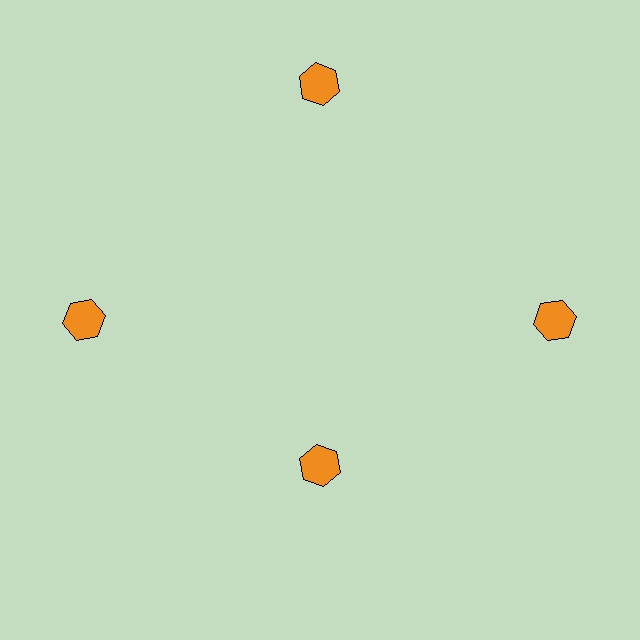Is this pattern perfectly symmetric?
No. The 4 orange hexagons are arranged in a ring, but one element near the 6 o'clock position is pulled inward toward the center, breaking the 4-fold rotational symmetry.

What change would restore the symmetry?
The symmetry would be restored by moving it outward, back onto the ring so that all 4 hexagons sit at equal angles and equal distance from the center.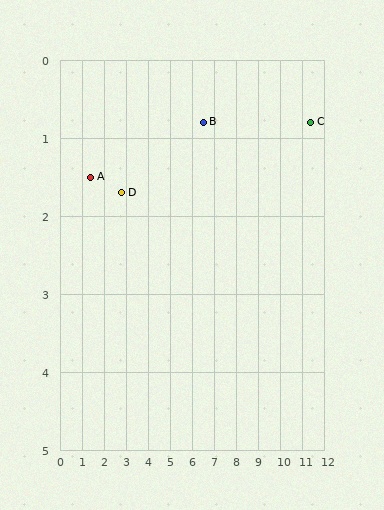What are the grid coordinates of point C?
Point C is at approximately (11.4, 0.8).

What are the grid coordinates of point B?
Point B is at approximately (6.5, 0.8).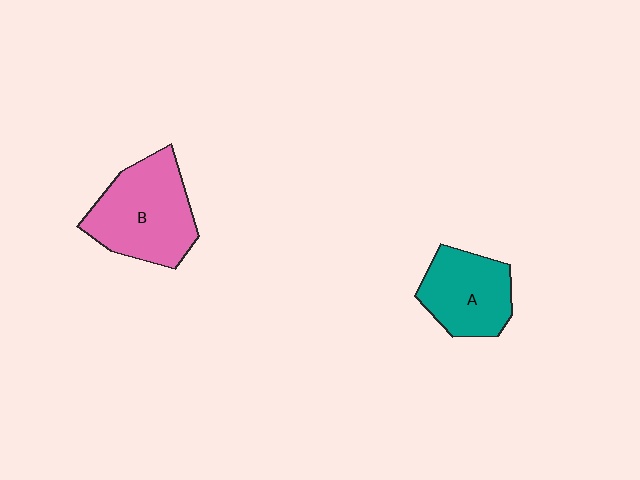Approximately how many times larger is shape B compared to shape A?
Approximately 1.3 times.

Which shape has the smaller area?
Shape A (teal).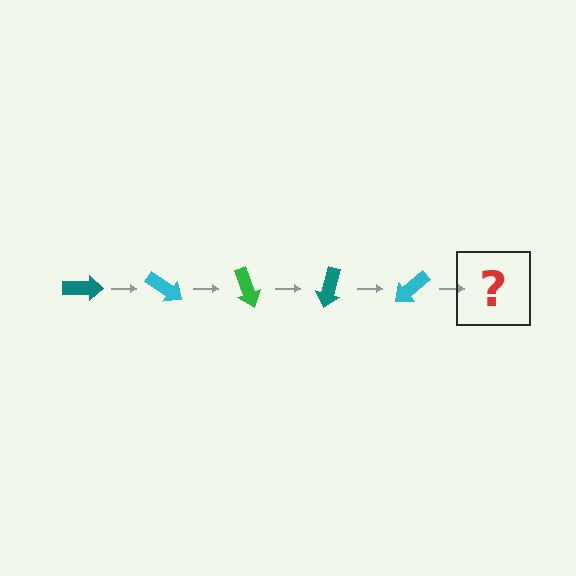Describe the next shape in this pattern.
It should be a green arrow, rotated 175 degrees from the start.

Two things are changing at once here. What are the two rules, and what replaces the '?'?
The two rules are that it rotates 35 degrees each step and the color cycles through teal, cyan, and green. The '?' should be a green arrow, rotated 175 degrees from the start.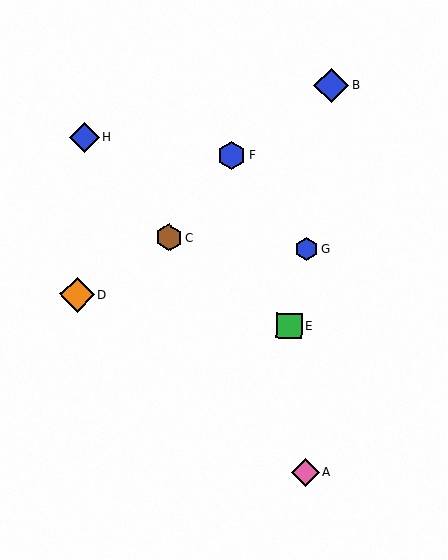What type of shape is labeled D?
Shape D is an orange diamond.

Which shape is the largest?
The blue diamond (labeled B) is the largest.